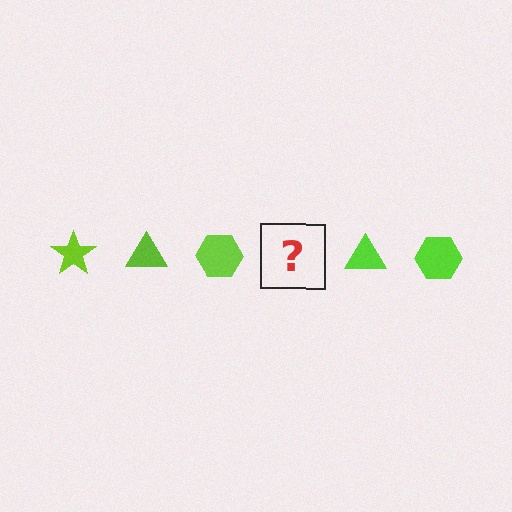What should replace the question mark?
The question mark should be replaced with a lime star.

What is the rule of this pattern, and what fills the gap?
The rule is that the pattern cycles through star, triangle, hexagon shapes in lime. The gap should be filled with a lime star.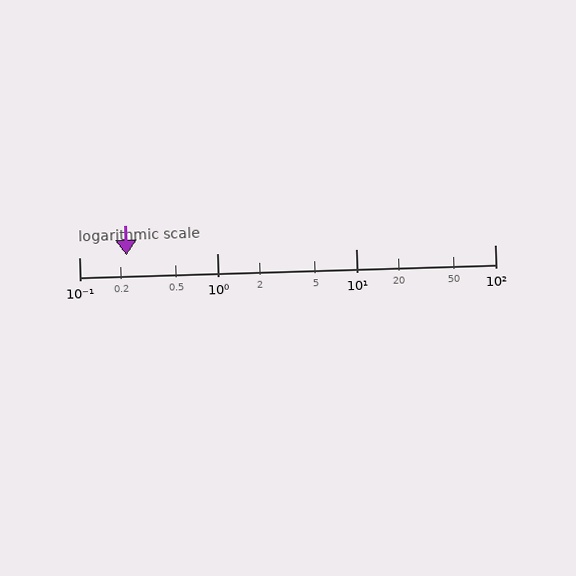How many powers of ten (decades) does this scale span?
The scale spans 3 decades, from 0.1 to 100.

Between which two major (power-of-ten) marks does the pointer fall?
The pointer is between 0.1 and 1.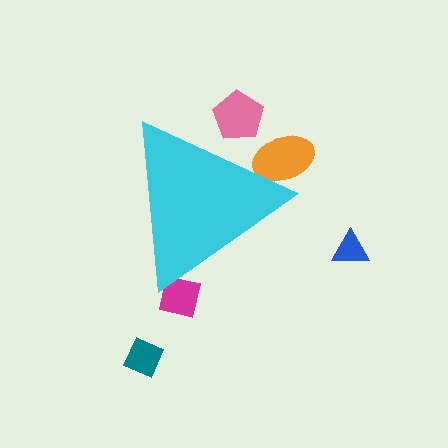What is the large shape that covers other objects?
A cyan triangle.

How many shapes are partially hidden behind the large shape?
3 shapes are partially hidden.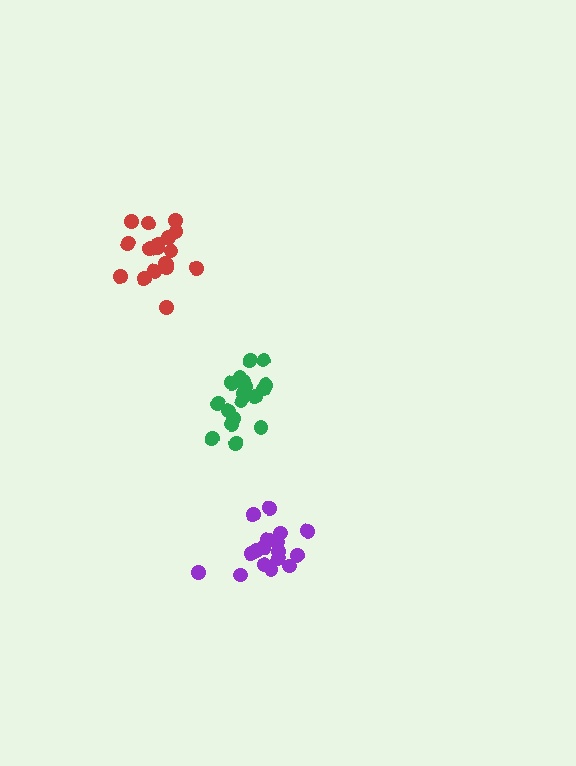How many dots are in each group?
Group 1: 18 dots, Group 2: 18 dots, Group 3: 18 dots (54 total).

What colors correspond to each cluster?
The clusters are colored: red, green, purple.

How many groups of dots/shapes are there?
There are 3 groups.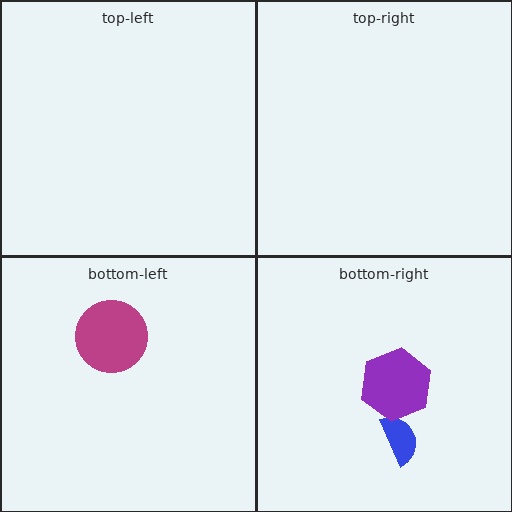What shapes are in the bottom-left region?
The magenta circle.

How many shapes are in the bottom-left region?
1.